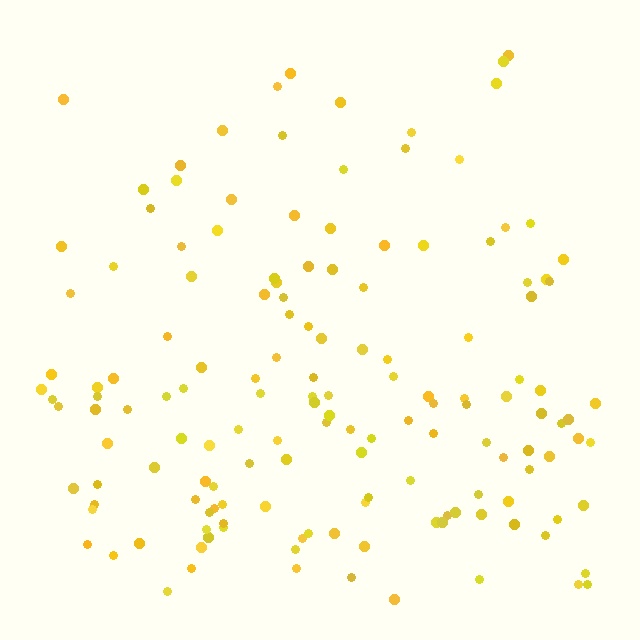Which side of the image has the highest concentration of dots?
The bottom.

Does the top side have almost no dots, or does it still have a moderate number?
Still a moderate number, just noticeably fewer than the bottom.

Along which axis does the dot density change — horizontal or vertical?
Vertical.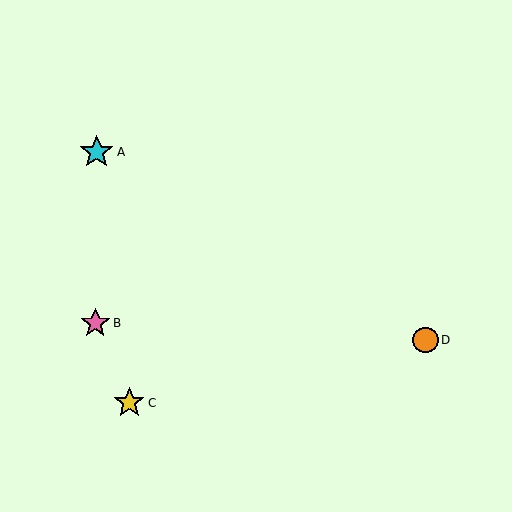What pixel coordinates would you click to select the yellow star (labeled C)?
Click at (129, 403) to select the yellow star C.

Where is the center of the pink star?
The center of the pink star is at (95, 323).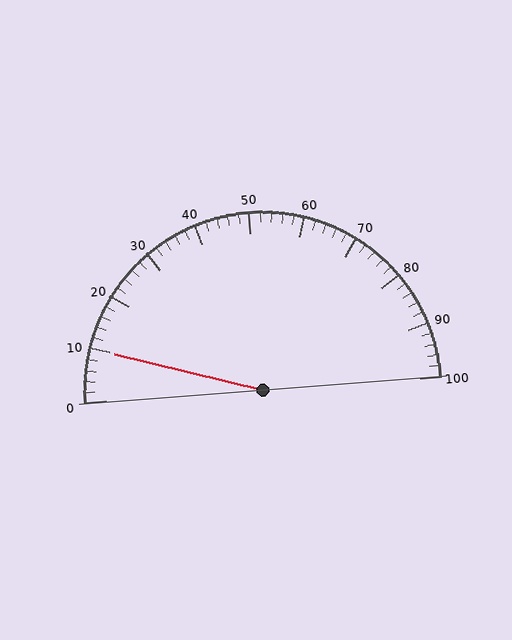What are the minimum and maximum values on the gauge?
The gauge ranges from 0 to 100.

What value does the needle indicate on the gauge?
The needle indicates approximately 10.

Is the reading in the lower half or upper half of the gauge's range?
The reading is in the lower half of the range (0 to 100).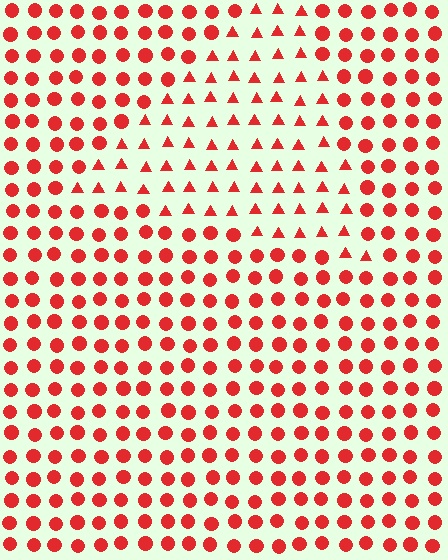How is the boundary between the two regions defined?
The boundary is defined by a change in element shape: triangles inside vs. circles outside. All elements share the same color and spacing.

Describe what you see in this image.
The image is filled with small red elements arranged in a uniform grid. A triangle-shaped region contains triangles, while the surrounding area contains circles. The boundary is defined purely by the change in element shape.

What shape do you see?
I see a triangle.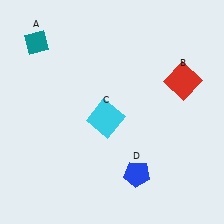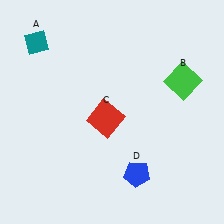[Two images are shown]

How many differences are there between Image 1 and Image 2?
There are 2 differences between the two images.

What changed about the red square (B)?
In Image 1, B is red. In Image 2, it changed to green.